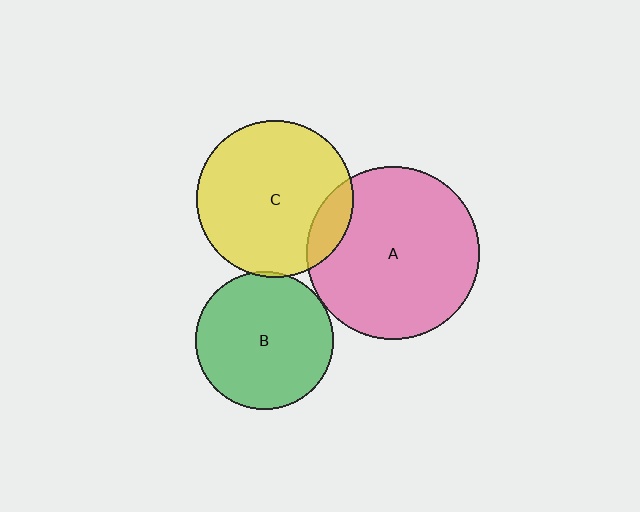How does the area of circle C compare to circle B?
Approximately 1.3 times.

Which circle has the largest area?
Circle A (pink).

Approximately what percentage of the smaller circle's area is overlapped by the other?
Approximately 15%.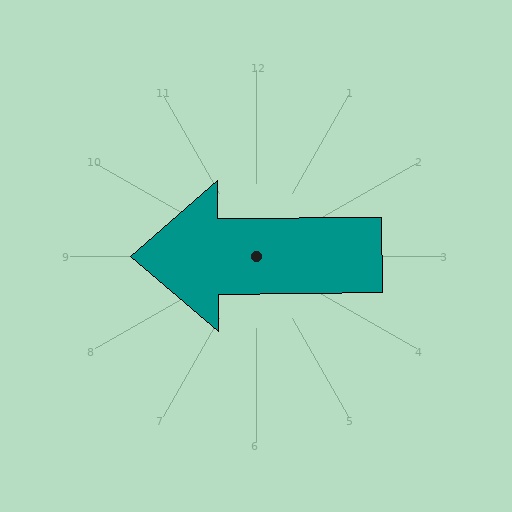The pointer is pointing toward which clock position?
Roughly 9 o'clock.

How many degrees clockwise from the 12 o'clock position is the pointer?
Approximately 270 degrees.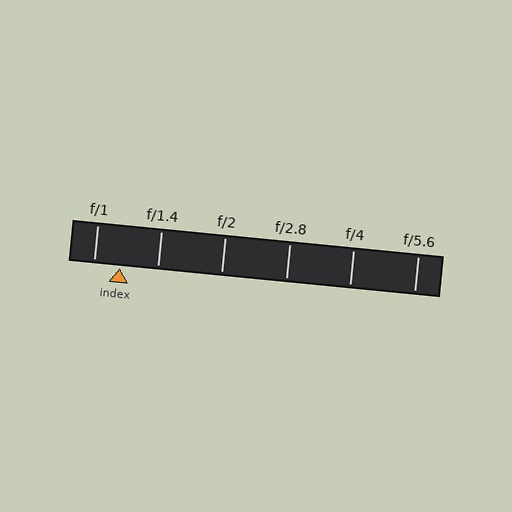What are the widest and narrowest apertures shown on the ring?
The widest aperture shown is f/1 and the narrowest is f/5.6.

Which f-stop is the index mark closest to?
The index mark is closest to f/1.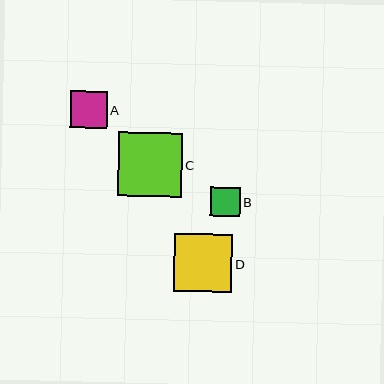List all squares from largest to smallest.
From largest to smallest: C, D, A, B.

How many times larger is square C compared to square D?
Square C is approximately 1.1 times the size of square D.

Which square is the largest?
Square C is the largest with a size of approximately 64 pixels.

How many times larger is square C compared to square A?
Square C is approximately 1.8 times the size of square A.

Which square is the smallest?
Square B is the smallest with a size of approximately 29 pixels.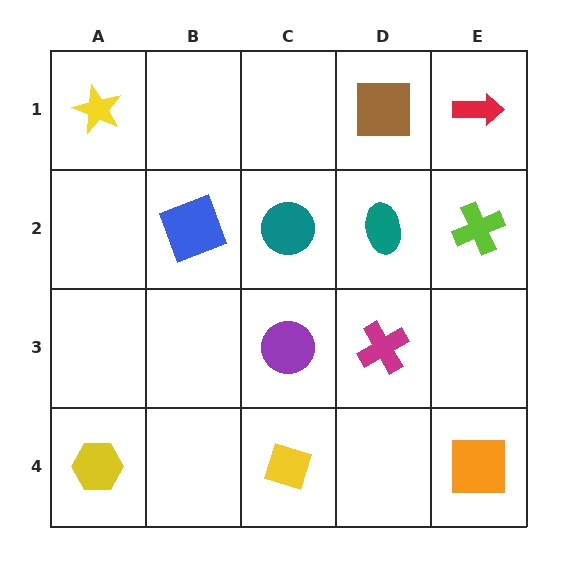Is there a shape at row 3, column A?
No, that cell is empty.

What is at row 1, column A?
A yellow star.